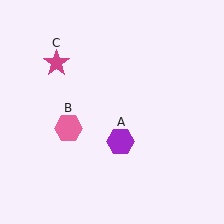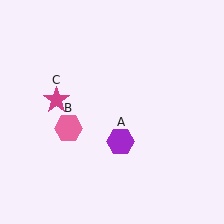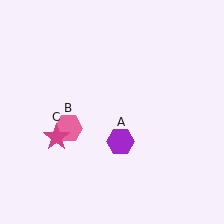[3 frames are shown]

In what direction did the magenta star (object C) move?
The magenta star (object C) moved down.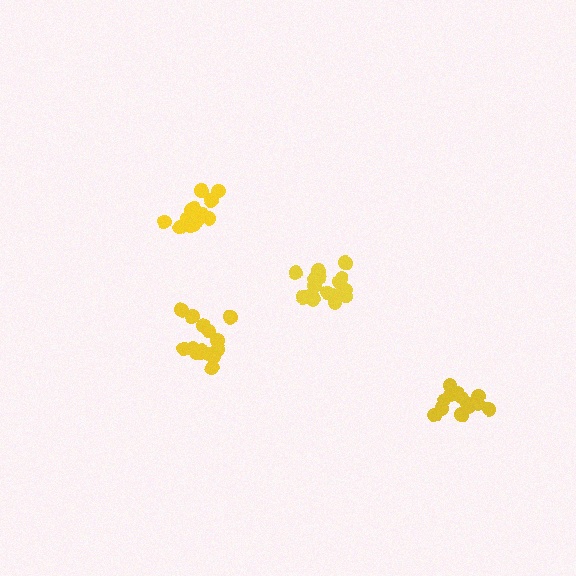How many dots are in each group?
Group 1: 19 dots, Group 2: 16 dots, Group 3: 14 dots, Group 4: 14 dots (63 total).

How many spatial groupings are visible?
There are 4 spatial groupings.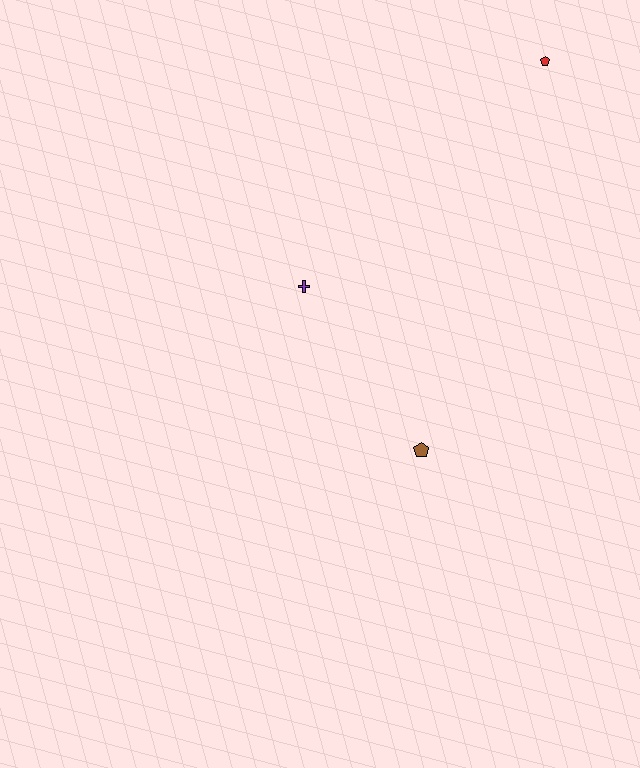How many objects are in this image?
There are 3 objects.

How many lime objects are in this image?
There are no lime objects.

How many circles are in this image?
There are no circles.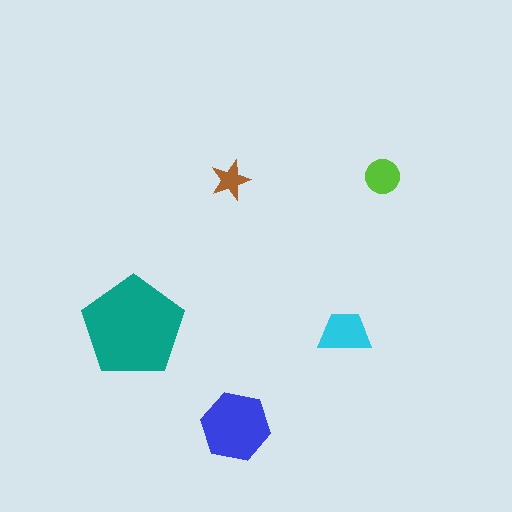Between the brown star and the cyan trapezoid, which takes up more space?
The cyan trapezoid.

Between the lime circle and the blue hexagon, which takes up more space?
The blue hexagon.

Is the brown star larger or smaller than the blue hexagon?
Smaller.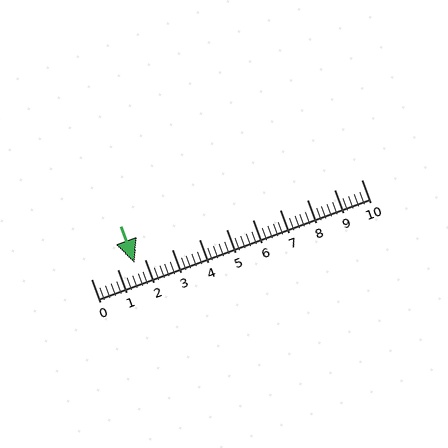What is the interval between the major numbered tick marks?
The major tick marks are spaced 1 units apart.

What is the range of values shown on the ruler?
The ruler shows values from 0 to 10.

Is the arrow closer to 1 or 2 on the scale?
The arrow is closer to 2.